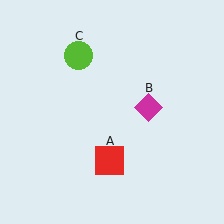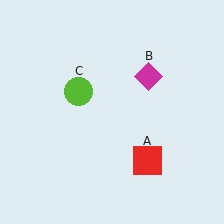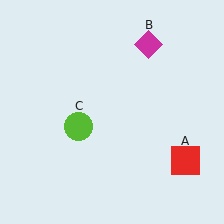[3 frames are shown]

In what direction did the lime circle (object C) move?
The lime circle (object C) moved down.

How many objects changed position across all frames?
3 objects changed position: red square (object A), magenta diamond (object B), lime circle (object C).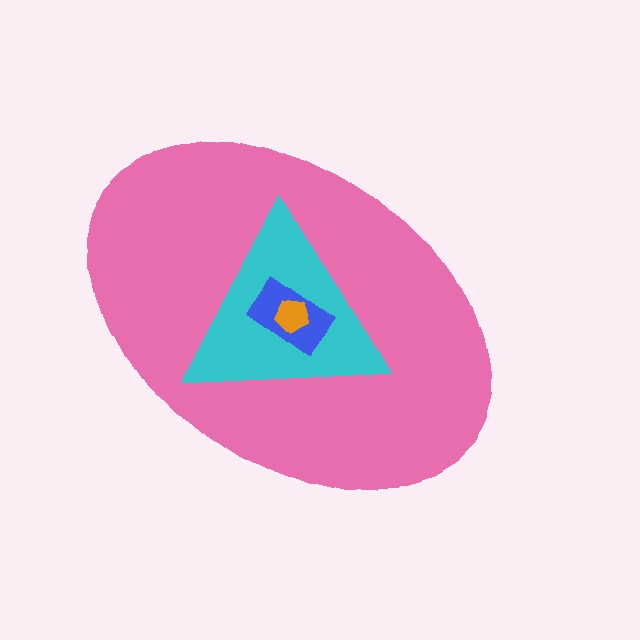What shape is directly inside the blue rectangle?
The orange pentagon.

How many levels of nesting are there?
4.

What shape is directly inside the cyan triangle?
The blue rectangle.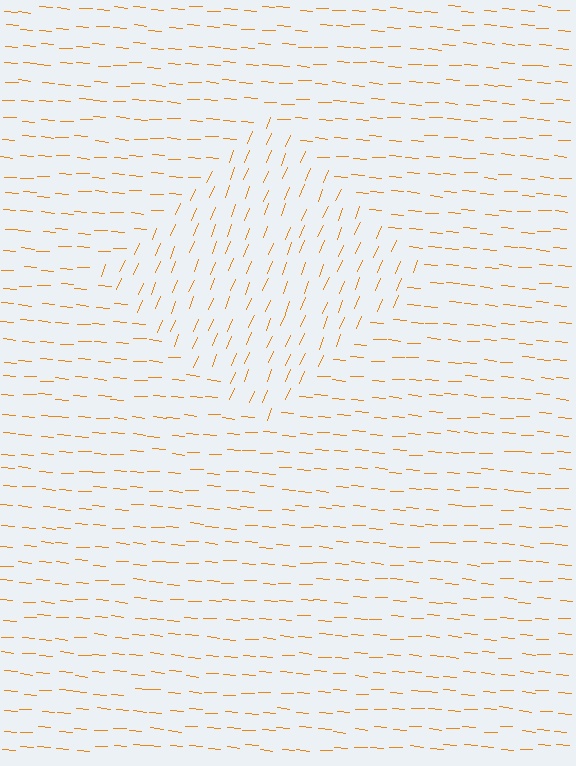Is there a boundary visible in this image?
Yes, there is a texture boundary formed by a change in line orientation.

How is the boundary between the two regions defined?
The boundary is defined purely by a change in line orientation (approximately 72 degrees difference). All lines are the same color and thickness.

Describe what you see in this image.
The image is filled with small orange line segments. A diamond region in the image has lines oriented differently from the surrounding lines, creating a visible texture boundary.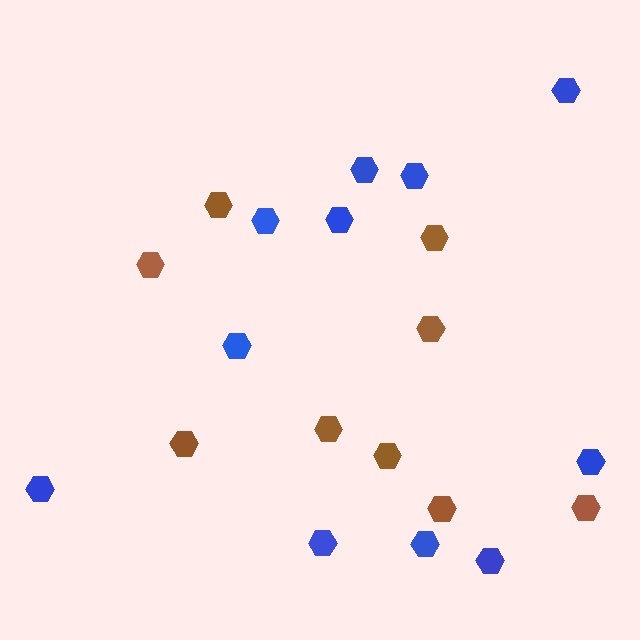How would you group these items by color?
There are 2 groups: one group of brown hexagons (9) and one group of blue hexagons (11).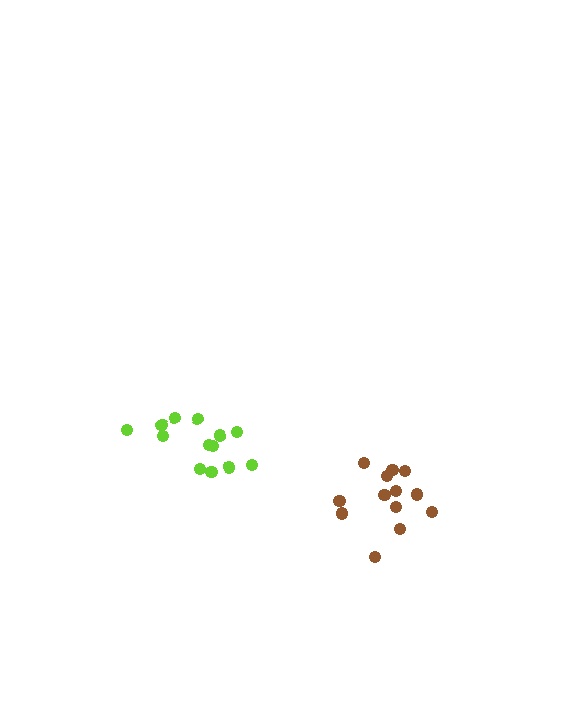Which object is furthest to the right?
The brown cluster is rightmost.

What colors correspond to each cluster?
The clusters are colored: lime, brown.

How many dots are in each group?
Group 1: 14 dots, Group 2: 13 dots (27 total).